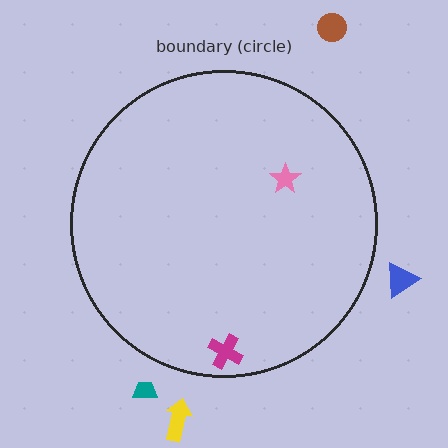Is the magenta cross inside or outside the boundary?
Inside.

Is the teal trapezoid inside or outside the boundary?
Outside.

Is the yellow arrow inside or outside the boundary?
Outside.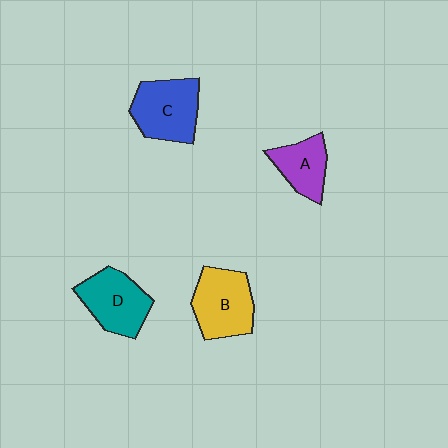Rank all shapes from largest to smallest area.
From largest to smallest: B (yellow), C (blue), D (teal), A (purple).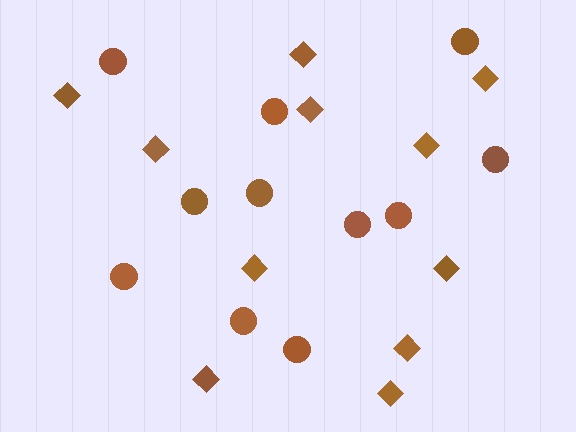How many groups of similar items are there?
There are 2 groups: one group of circles (11) and one group of diamonds (11).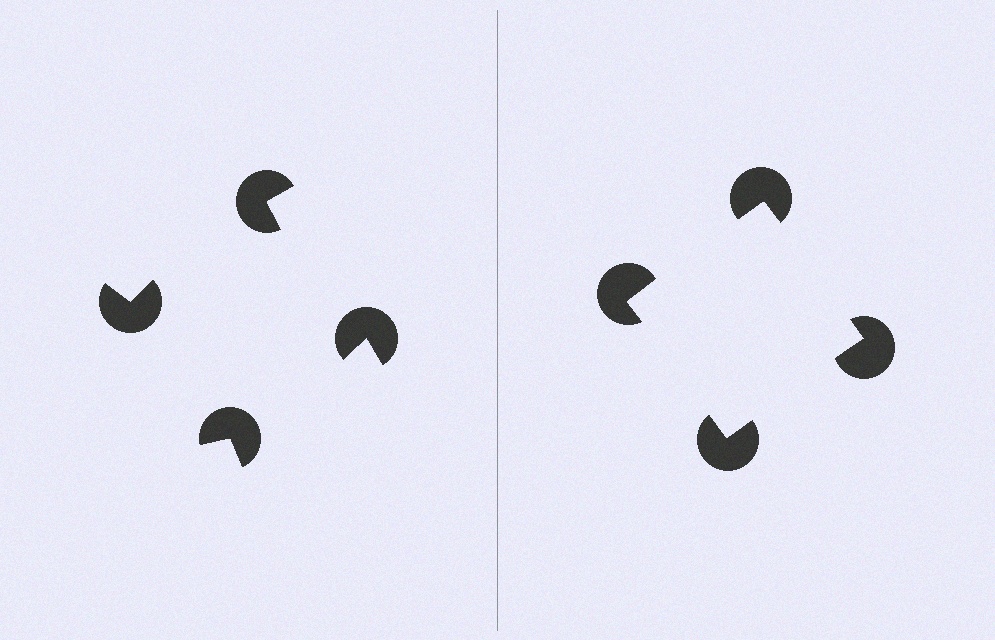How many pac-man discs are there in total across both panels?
8 — 4 on each side.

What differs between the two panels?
The pac-man discs are positioned identically on both sides; only the wedge orientations differ. On the right they align to a square; on the left they are misaligned.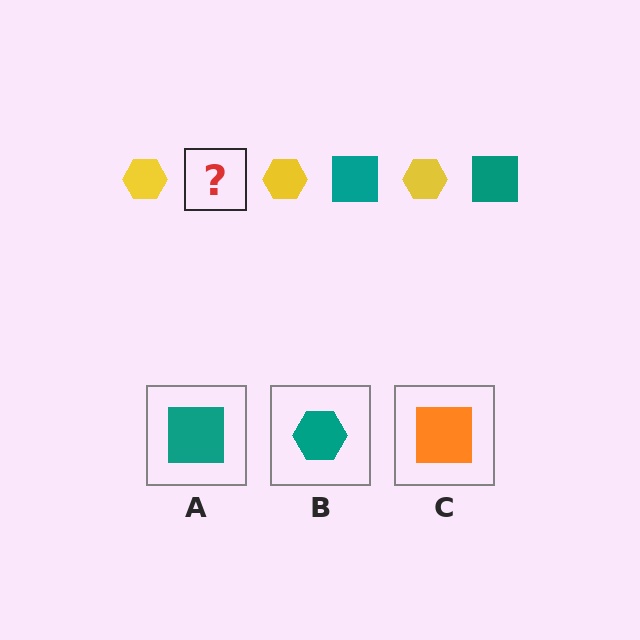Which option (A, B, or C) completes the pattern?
A.